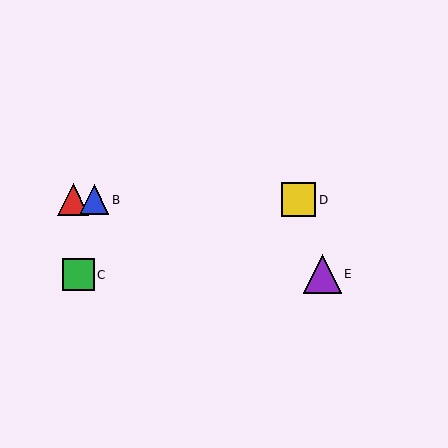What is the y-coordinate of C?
Object C is at y≈275.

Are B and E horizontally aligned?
No, B is at y≈200 and E is at y≈274.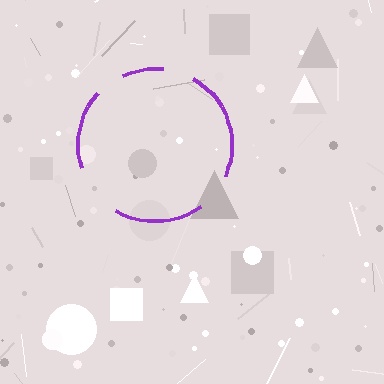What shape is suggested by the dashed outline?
The dashed outline suggests a circle.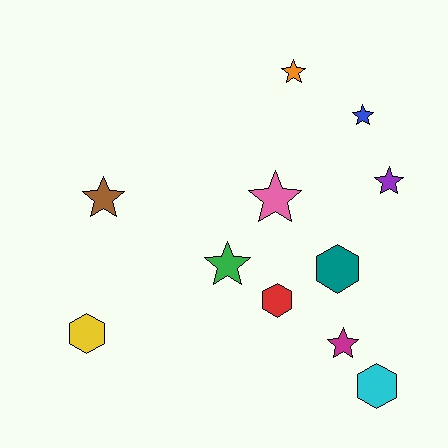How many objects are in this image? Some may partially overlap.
There are 11 objects.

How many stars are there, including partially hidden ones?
There are 7 stars.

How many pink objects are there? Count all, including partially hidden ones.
There is 1 pink object.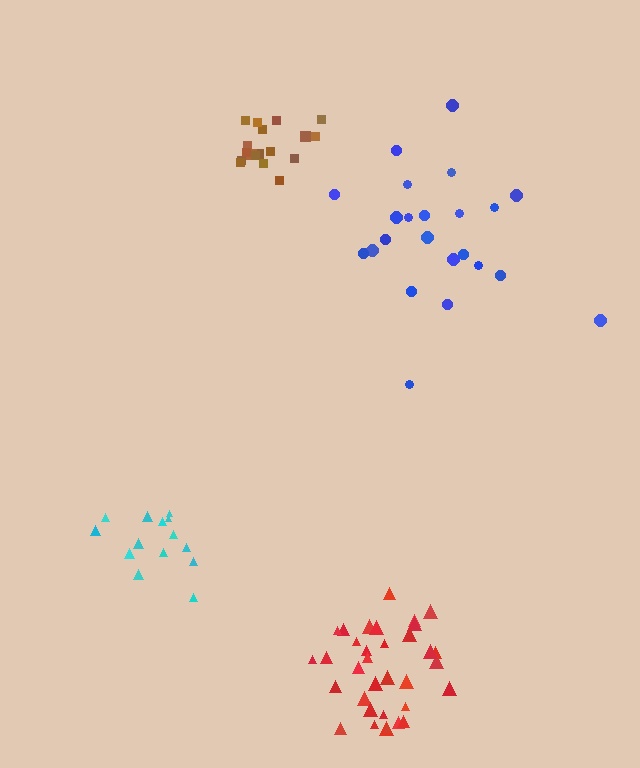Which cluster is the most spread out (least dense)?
Blue.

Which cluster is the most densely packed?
Brown.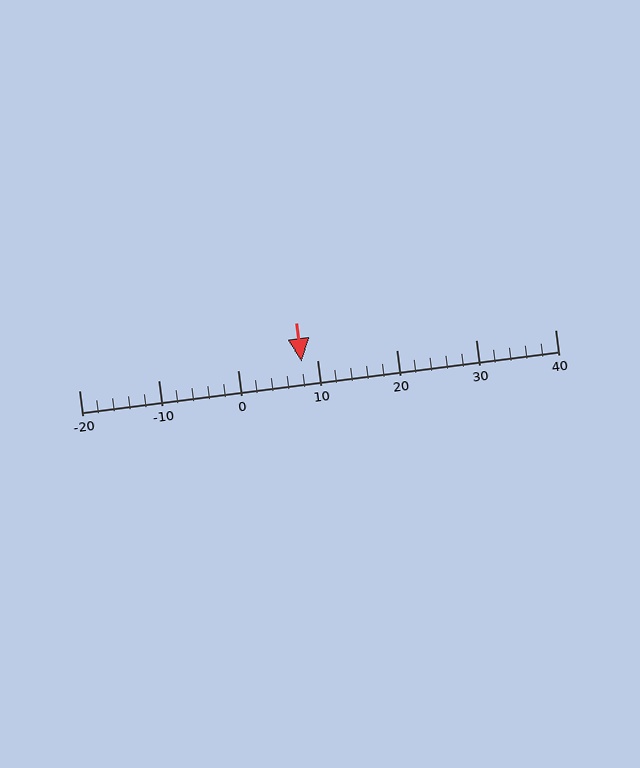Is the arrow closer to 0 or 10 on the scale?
The arrow is closer to 10.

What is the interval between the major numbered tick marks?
The major tick marks are spaced 10 units apart.